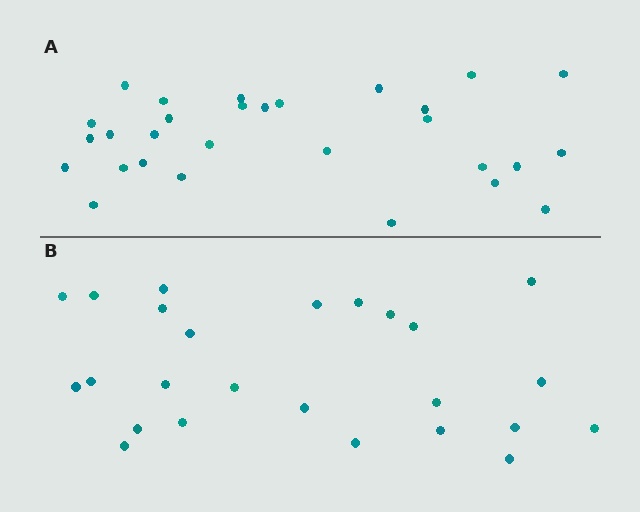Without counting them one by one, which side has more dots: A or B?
Region A (the top region) has more dots.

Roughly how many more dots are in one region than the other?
Region A has about 4 more dots than region B.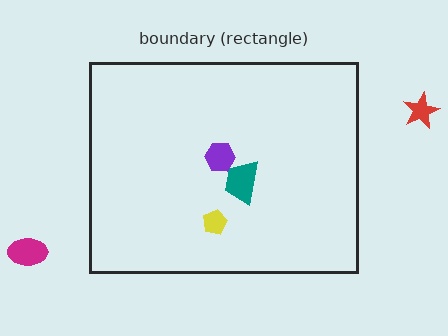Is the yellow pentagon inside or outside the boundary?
Inside.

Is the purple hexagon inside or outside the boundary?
Inside.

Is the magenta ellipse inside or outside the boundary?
Outside.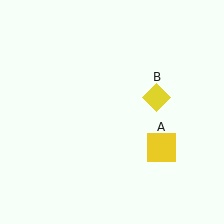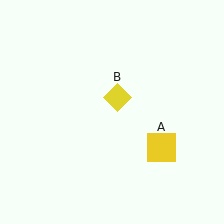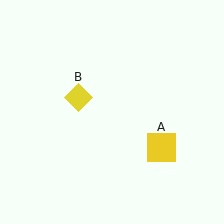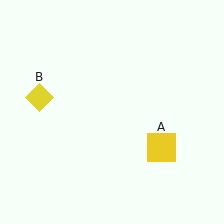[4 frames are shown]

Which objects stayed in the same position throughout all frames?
Yellow square (object A) remained stationary.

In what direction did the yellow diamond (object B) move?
The yellow diamond (object B) moved left.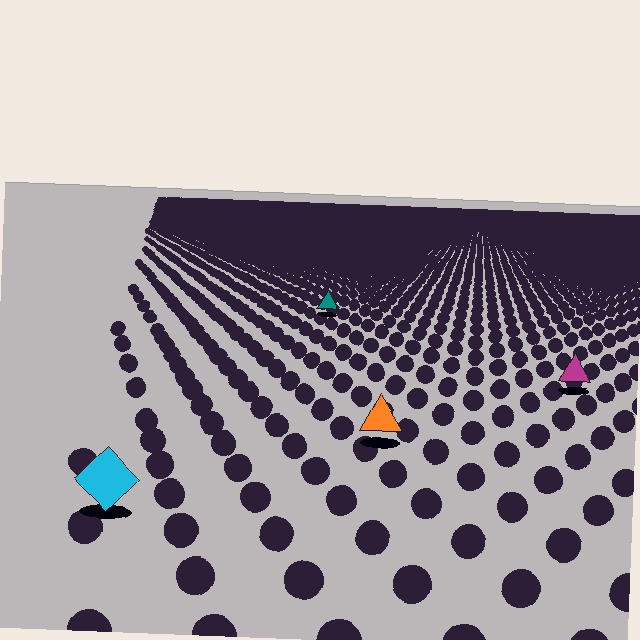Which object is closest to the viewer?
The cyan diamond is closest. The texture marks near it are larger and more spread out.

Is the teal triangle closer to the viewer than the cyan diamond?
No. The cyan diamond is closer — you can tell from the texture gradient: the ground texture is coarser near it.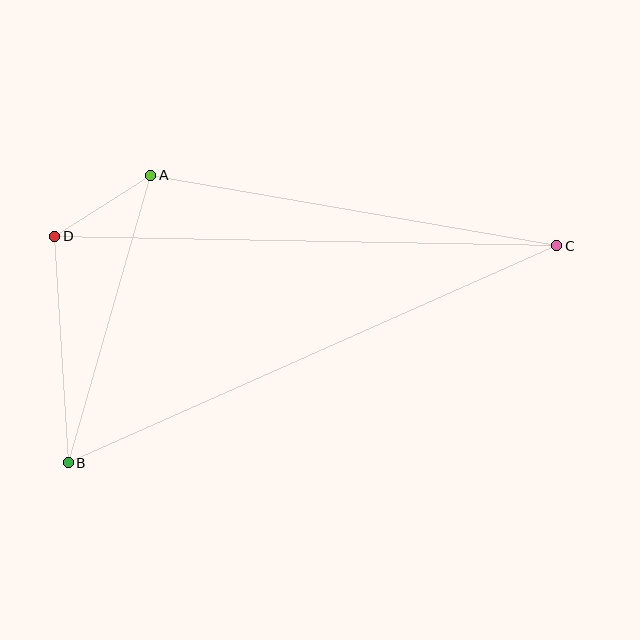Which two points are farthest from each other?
Points B and C are farthest from each other.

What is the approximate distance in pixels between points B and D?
The distance between B and D is approximately 227 pixels.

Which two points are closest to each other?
Points A and D are closest to each other.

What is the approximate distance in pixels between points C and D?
The distance between C and D is approximately 502 pixels.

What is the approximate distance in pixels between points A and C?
The distance between A and C is approximately 412 pixels.